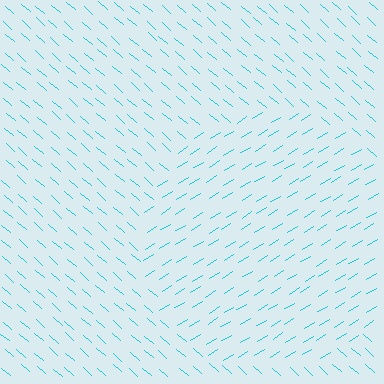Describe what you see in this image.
The image is filled with small cyan line segments. A circle region in the image has lines oriented differently from the surrounding lines, creating a visible texture boundary.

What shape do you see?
I see a circle.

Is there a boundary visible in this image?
Yes, there is a texture boundary formed by a change in line orientation.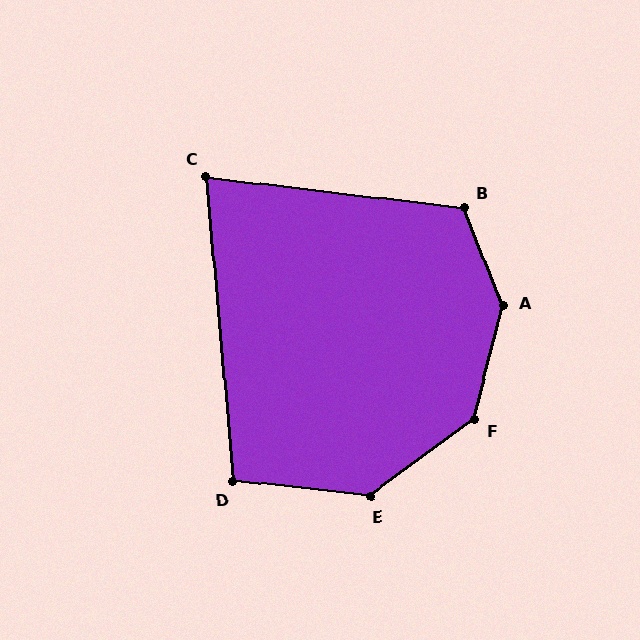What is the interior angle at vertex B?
Approximately 118 degrees (obtuse).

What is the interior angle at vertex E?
Approximately 137 degrees (obtuse).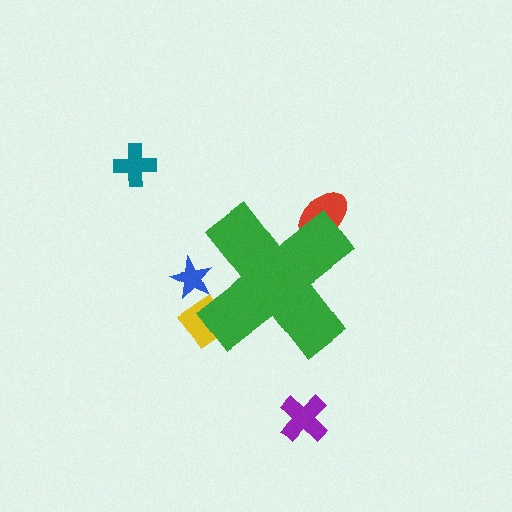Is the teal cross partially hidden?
No, the teal cross is fully visible.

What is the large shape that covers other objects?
A green cross.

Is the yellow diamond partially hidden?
Yes, the yellow diamond is partially hidden behind the green cross.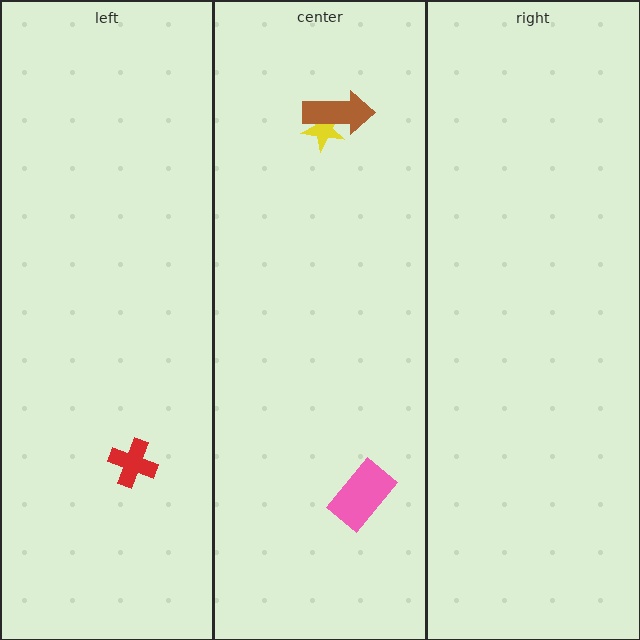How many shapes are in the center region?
3.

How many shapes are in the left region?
1.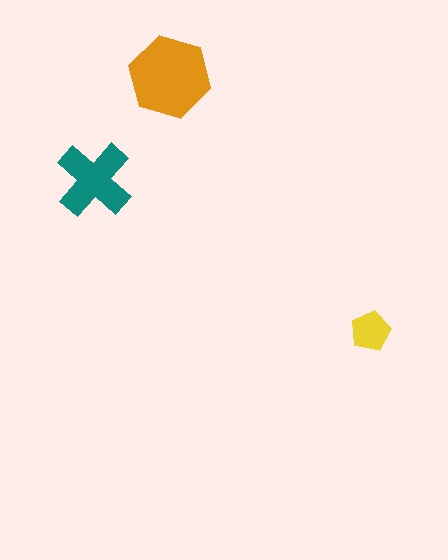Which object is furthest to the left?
The teal cross is leftmost.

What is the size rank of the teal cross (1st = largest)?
2nd.